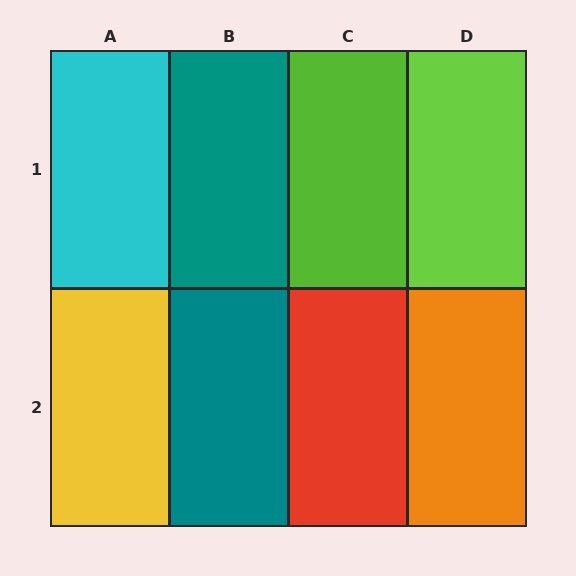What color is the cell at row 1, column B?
Teal.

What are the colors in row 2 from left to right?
Yellow, teal, red, orange.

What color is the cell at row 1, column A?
Cyan.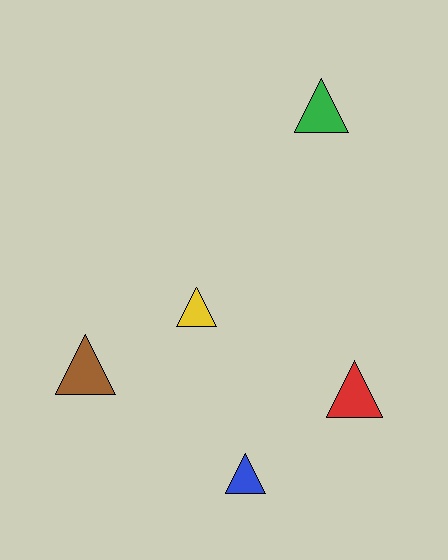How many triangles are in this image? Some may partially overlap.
There are 5 triangles.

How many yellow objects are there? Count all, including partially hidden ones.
There is 1 yellow object.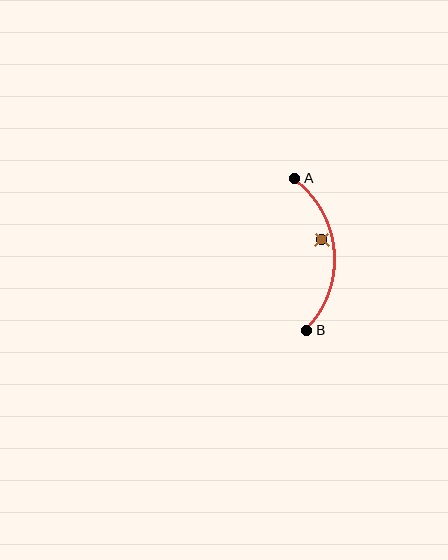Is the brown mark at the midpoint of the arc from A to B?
No — the brown mark does not lie on the arc at all. It sits slightly inside the curve.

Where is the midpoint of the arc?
The arc midpoint is the point on the curve farthest from the straight line joining A and B. It sits to the right of that line.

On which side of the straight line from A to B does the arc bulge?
The arc bulges to the right of the straight line connecting A and B.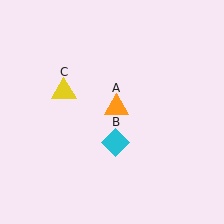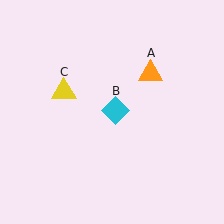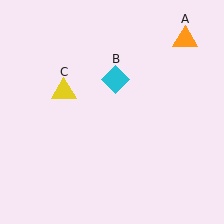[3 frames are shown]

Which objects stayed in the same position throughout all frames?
Yellow triangle (object C) remained stationary.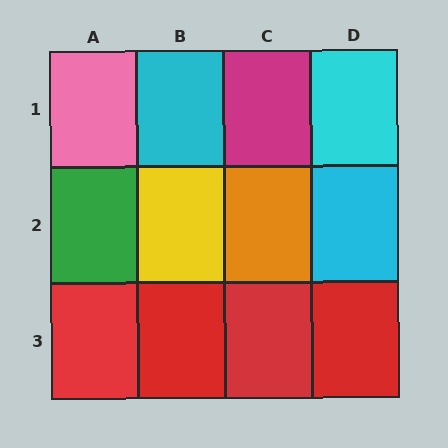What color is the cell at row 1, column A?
Pink.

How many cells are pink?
1 cell is pink.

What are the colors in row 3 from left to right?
Red, red, red, red.